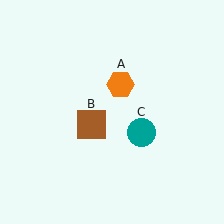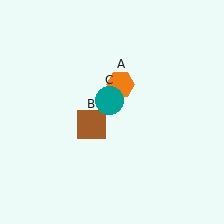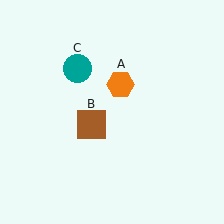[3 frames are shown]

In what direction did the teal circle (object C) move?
The teal circle (object C) moved up and to the left.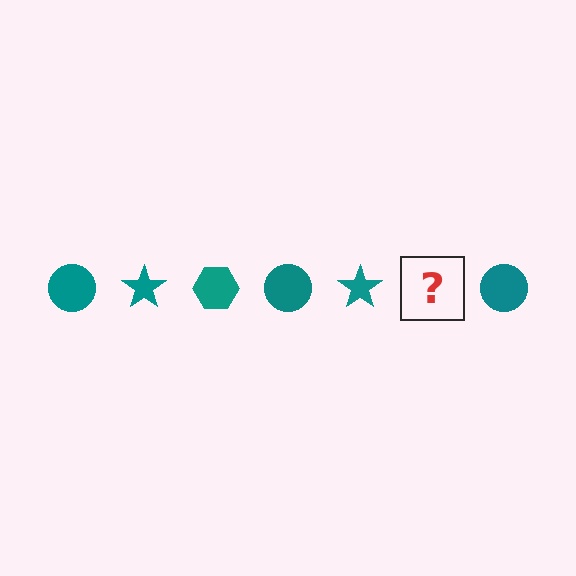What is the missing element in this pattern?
The missing element is a teal hexagon.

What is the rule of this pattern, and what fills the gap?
The rule is that the pattern cycles through circle, star, hexagon shapes in teal. The gap should be filled with a teal hexagon.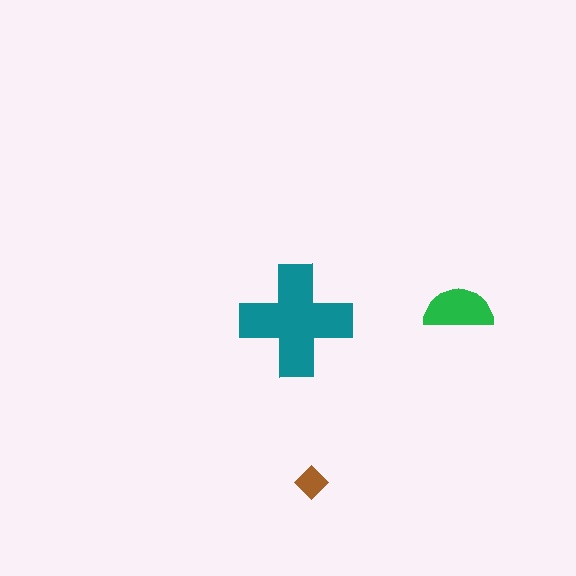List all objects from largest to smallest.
The teal cross, the green semicircle, the brown diamond.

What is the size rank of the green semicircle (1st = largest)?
2nd.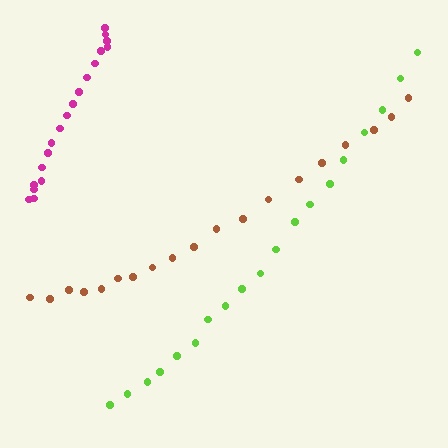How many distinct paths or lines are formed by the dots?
There are 3 distinct paths.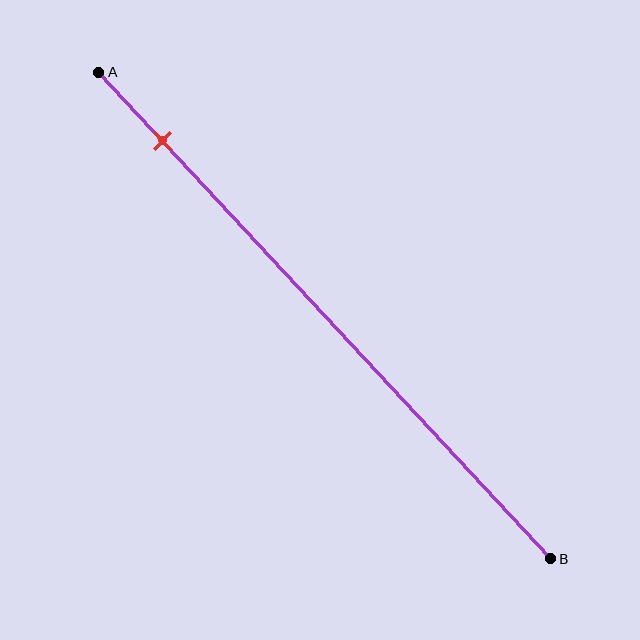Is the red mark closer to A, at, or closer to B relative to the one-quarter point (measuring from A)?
The red mark is closer to point A than the one-quarter point of segment AB.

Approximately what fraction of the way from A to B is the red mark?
The red mark is approximately 15% of the way from A to B.